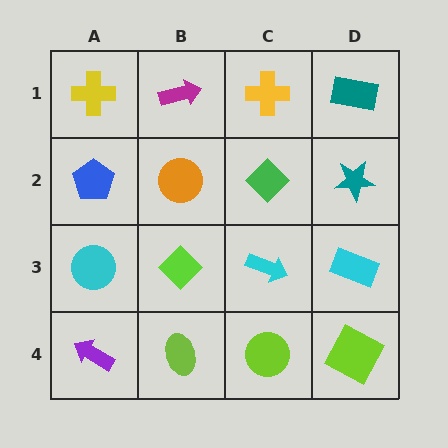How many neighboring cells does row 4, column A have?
2.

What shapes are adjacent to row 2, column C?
A yellow cross (row 1, column C), a cyan arrow (row 3, column C), an orange circle (row 2, column B), a teal star (row 2, column D).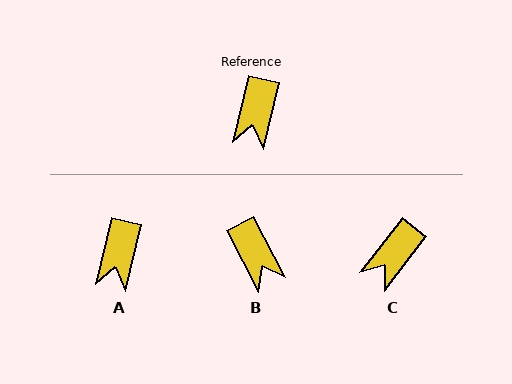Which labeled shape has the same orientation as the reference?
A.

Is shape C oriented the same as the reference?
No, it is off by about 25 degrees.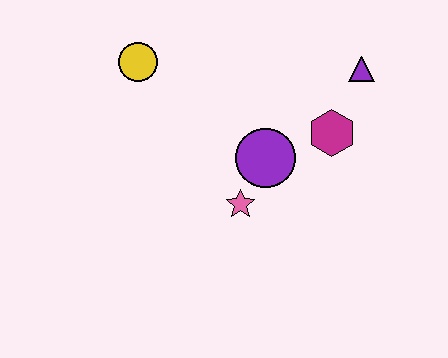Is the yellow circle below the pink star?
No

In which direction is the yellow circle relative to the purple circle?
The yellow circle is to the left of the purple circle.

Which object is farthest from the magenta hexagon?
The yellow circle is farthest from the magenta hexagon.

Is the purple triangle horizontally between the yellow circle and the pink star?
No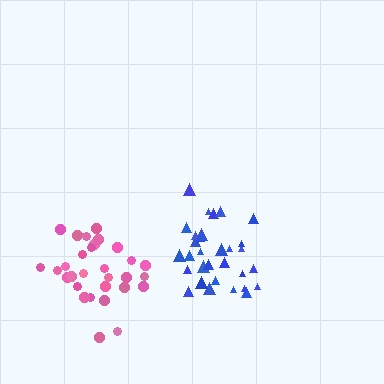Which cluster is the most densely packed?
Blue.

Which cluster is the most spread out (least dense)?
Pink.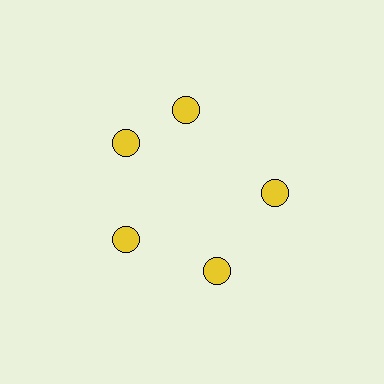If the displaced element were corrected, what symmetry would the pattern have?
It would have 5-fold rotational symmetry — the pattern would map onto itself every 72 degrees.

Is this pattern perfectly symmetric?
No. The 5 yellow circles are arranged in a ring, but one element near the 1 o'clock position is rotated out of alignment along the ring, breaking the 5-fold rotational symmetry.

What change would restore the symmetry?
The symmetry would be restored by rotating it back into even spacing with its neighbors so that all 5 circles sit at equal angles and equal distance from the center.